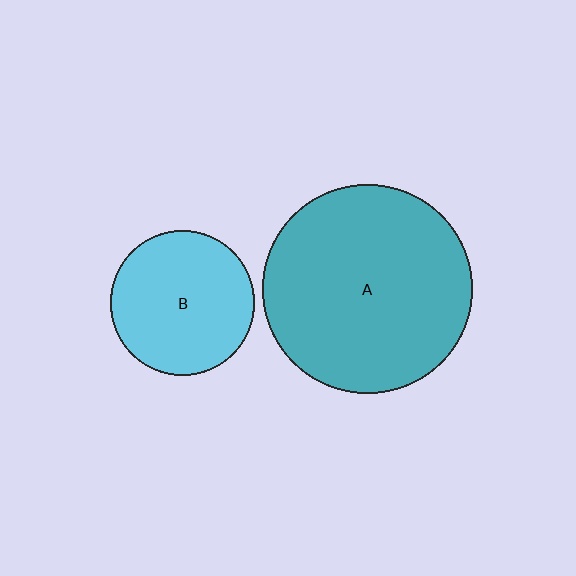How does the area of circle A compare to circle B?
Approximately 2.1 times.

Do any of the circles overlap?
No, none of the circles overlap.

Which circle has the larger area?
Circle A (teal).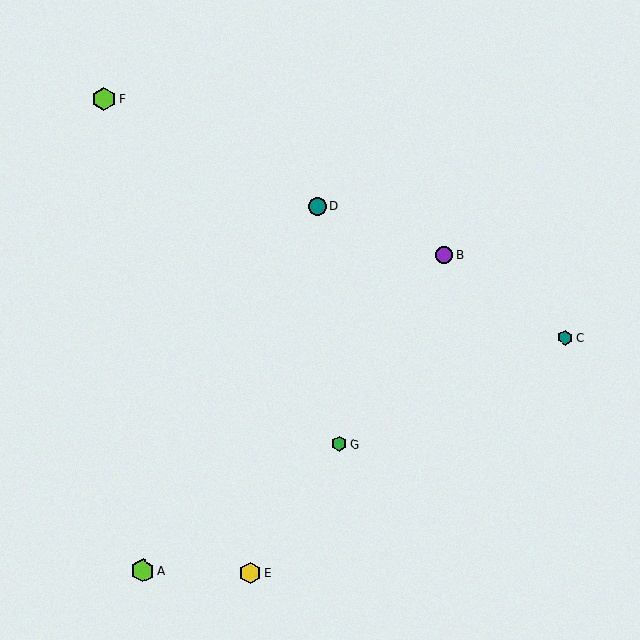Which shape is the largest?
The lime hexagon (labeled F) is the largest.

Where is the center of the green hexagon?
The center of the green hexagon is at (339, 444).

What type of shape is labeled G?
Shape G is a green hexagon.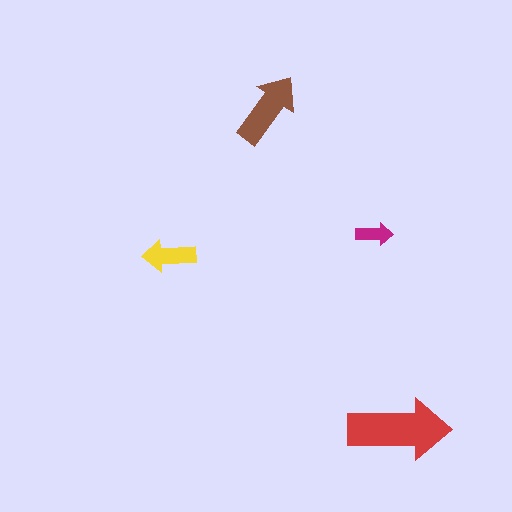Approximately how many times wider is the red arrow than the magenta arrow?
About 3 times wider.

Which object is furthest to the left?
The yellow arrow is leftmost.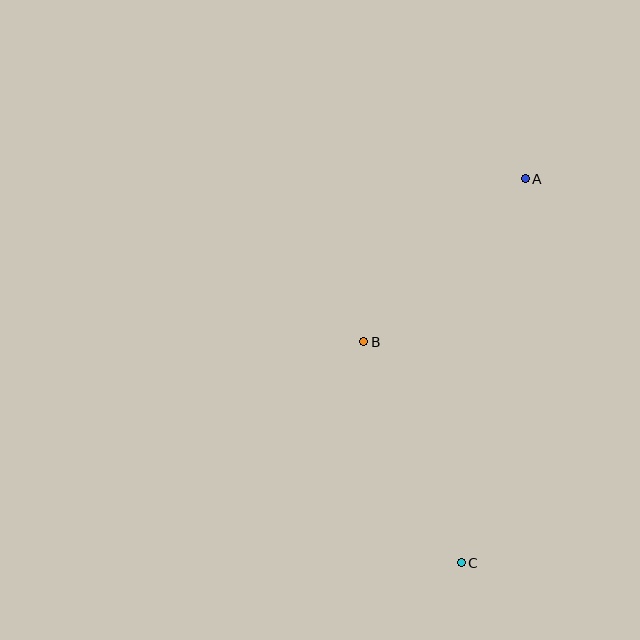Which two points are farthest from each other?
Points A and C are farthest from each other.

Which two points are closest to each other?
Points A and B are closest to each other.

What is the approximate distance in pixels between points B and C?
The distance between B and C is approximately 242 pixels.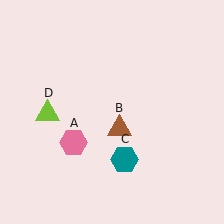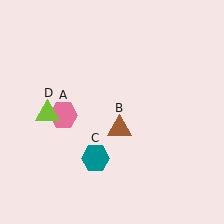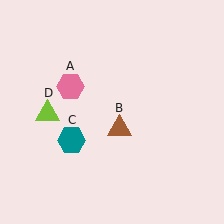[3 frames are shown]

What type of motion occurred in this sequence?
The pink hexagon (object A), teal hexagon (object C) rotated clockwise around the center of the scene.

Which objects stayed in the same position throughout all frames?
Brown triangle (object B) and lime triangle (object D) remained stationary.